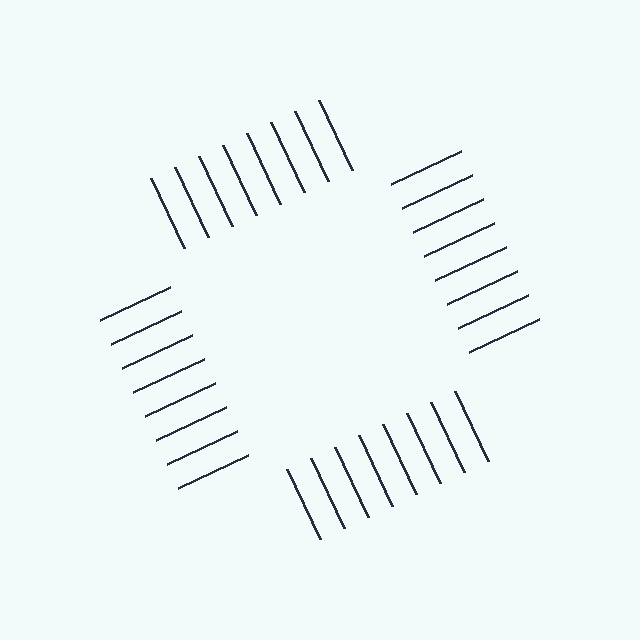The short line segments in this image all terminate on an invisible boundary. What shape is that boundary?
An illusory square — the line segments terminate on its edges but no continuous stroke is drawn.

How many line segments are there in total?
32 — 8 along each of the 4 edges.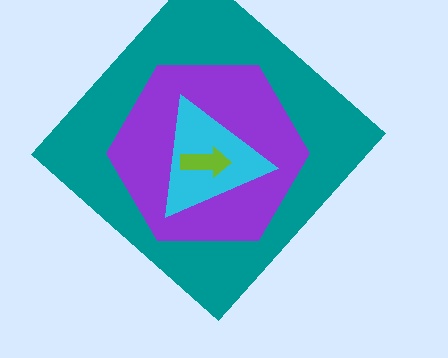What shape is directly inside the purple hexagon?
The cyan triangle.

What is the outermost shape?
The teal diamond.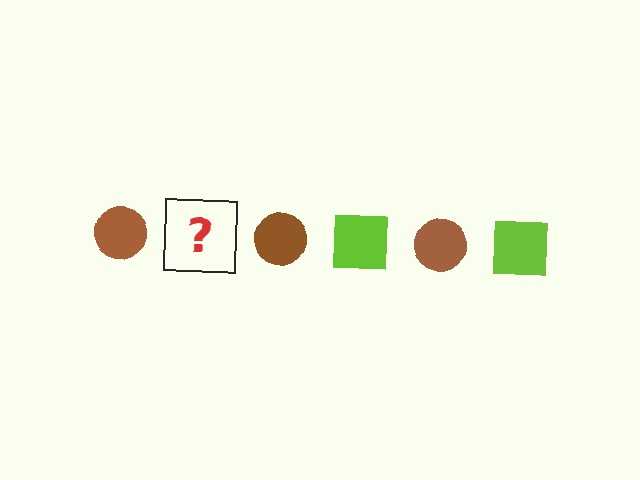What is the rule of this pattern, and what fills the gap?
The rule is that the pattern alternates between brown circle and lime square. The gap should be filled with a lime square.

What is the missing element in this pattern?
The missing element is a lime square.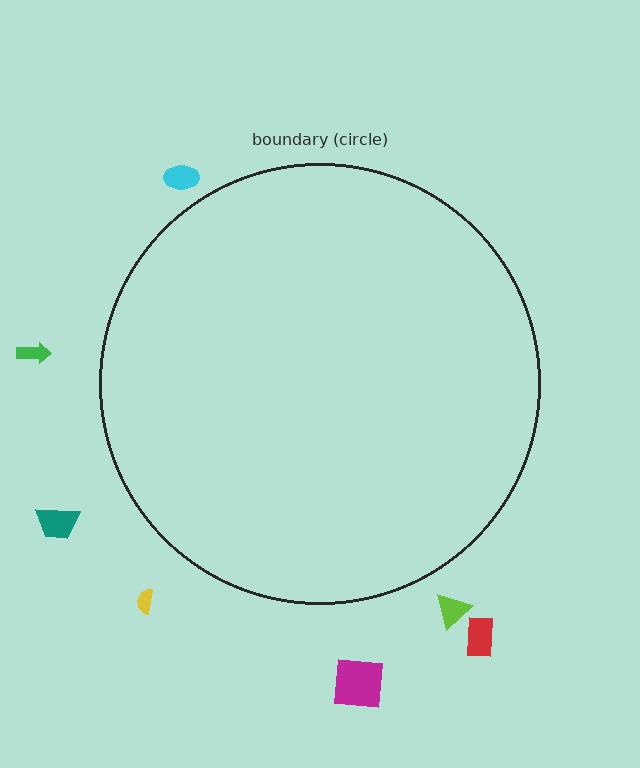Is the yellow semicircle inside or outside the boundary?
Outside.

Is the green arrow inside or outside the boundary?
Outside.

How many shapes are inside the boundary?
0 inside, 7 outside.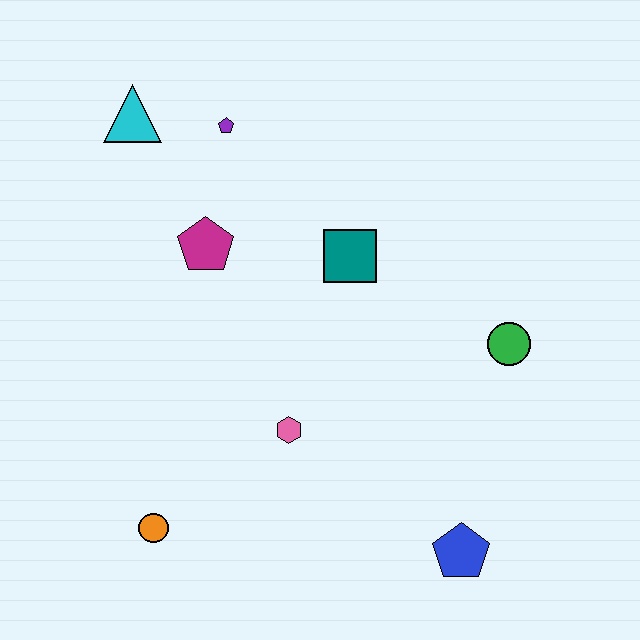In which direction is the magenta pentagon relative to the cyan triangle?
The magenta pentagon is below the cyan triangle.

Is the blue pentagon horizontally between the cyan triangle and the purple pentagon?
No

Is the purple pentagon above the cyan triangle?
No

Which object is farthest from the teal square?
The orange circle is farthest from the teal square.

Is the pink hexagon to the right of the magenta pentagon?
Yes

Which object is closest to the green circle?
The teal square is closest to the green circle.